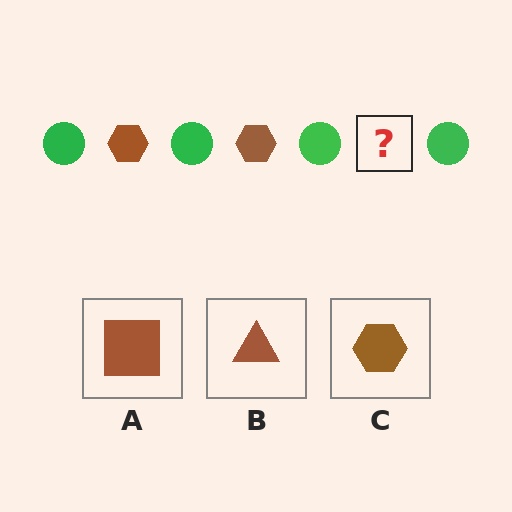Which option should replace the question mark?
Option C.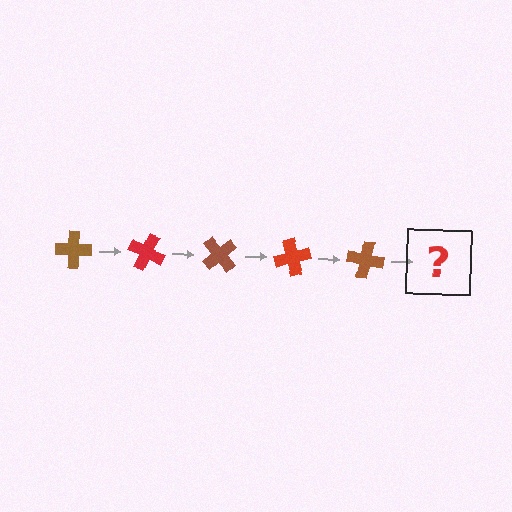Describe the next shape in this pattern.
It should be a red cross, rotated 125 degrees from the start.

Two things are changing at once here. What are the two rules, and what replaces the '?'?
The two rules are that it rotates 25 degrees each step and the color cycles through brown and red. The '?' should be a red cross, rotated 125 degrees from the start.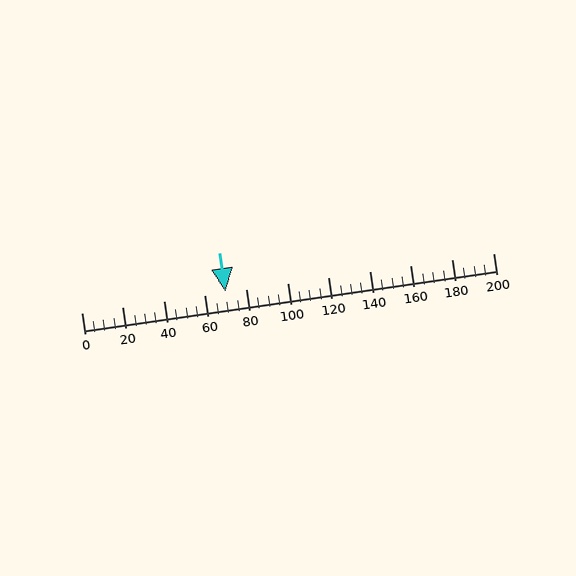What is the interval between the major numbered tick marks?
The major tick marks are spaced 20 units apart.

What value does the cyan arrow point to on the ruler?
The cyan arrow points to approximately 70.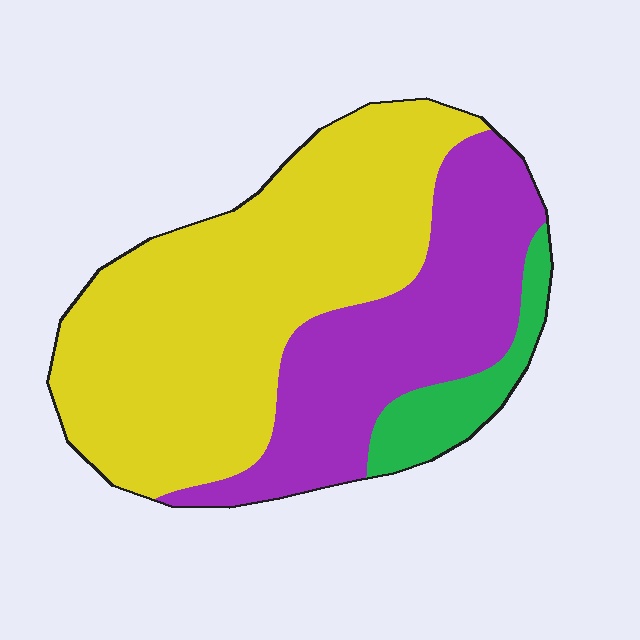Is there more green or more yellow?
Yellow.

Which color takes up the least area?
Green, at roughly 10%.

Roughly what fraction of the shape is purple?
Purple covers 33% of the shape.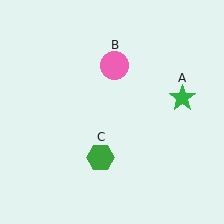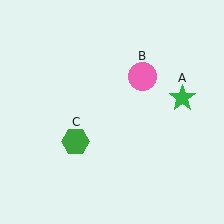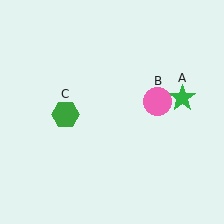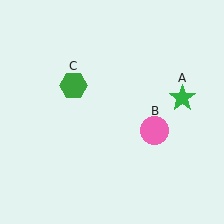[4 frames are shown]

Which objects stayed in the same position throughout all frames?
Green star (object A) remained stationary.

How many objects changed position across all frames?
2 objects changed position: pink circle (object B), green hexagon (object C).